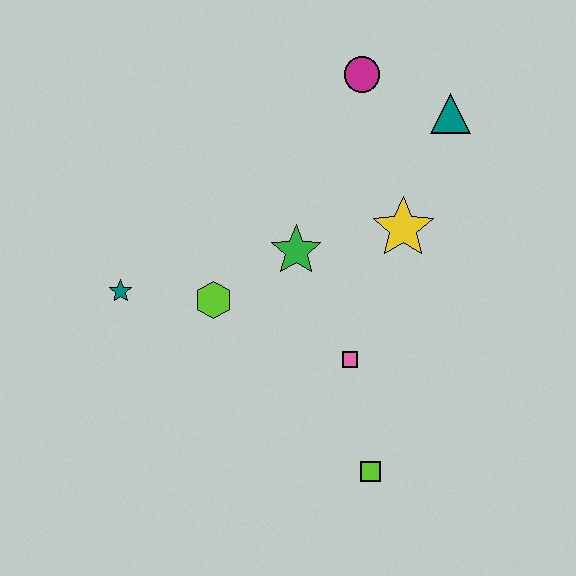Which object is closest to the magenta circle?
The teal triangle is closest to the magenta circle.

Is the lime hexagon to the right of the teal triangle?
No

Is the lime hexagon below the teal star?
Yes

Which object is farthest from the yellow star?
The teal star is farthest from the yellow star.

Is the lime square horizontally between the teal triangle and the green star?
Yes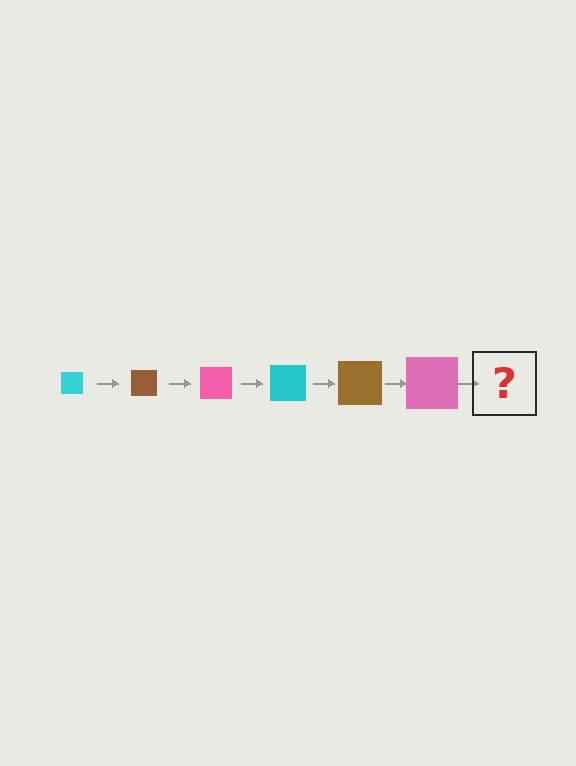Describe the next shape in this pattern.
It should be a cyan square, larger than the previous one.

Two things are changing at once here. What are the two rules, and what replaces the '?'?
The two rules are that the square grows larger each step and the color cycles through cyan, brown, and pink. The '?' should be a cyan square, larger than the previous one.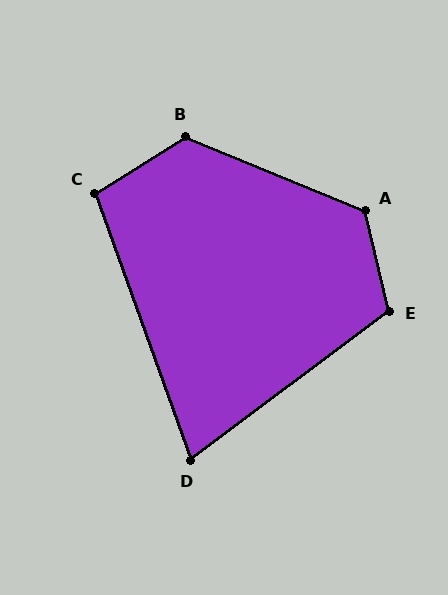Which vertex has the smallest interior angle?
D, at approximately 73 degrees.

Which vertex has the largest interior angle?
A, at approximately 126 degrees.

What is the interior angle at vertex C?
Approximately 103 degrees (obtuse).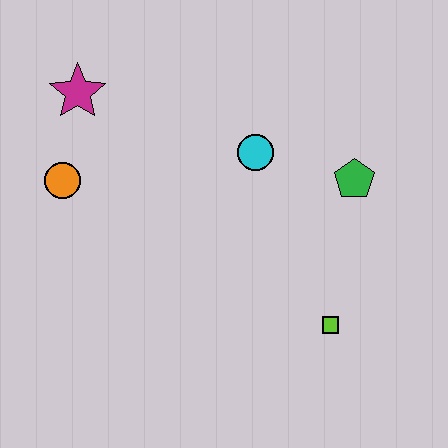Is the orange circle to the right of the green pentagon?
No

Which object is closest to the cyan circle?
The green pentagon is closest to the cyan circle.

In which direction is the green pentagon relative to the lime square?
The green pentagon is above the lime square.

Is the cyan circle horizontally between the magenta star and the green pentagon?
Yes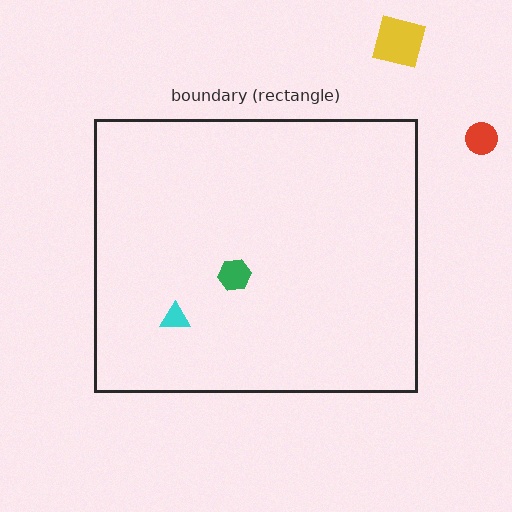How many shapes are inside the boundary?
2 inside, 2 outside.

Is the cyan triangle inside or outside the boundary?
Inside.